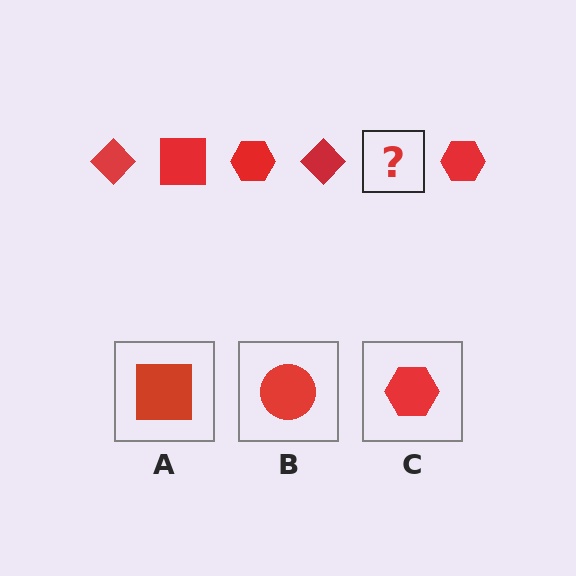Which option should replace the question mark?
Option A.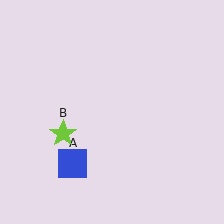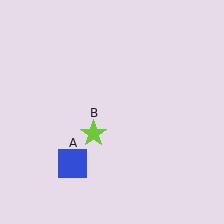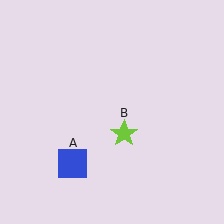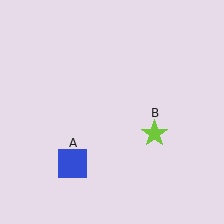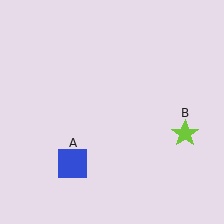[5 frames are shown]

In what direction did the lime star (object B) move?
The lime star (object B) moved right.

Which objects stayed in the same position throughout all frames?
Blue square (object A) remained stationary.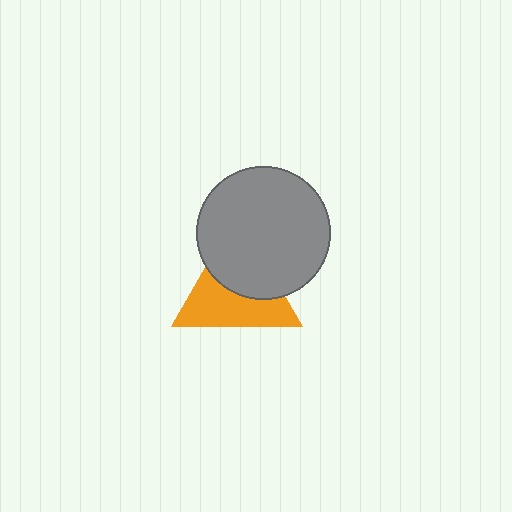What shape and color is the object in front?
The object in front is a gray circle.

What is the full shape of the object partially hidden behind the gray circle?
The partially hidden object is an orange triangle.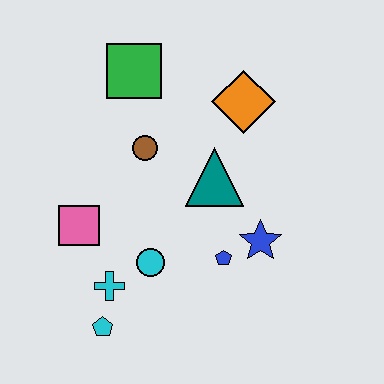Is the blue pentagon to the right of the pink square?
Yes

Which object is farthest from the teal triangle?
The cyan pentagon is farthest from the teal triangle.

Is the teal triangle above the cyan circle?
Yes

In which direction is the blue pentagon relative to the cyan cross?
The blue pentagon is to the right of the cyan cross.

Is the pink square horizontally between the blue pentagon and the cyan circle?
No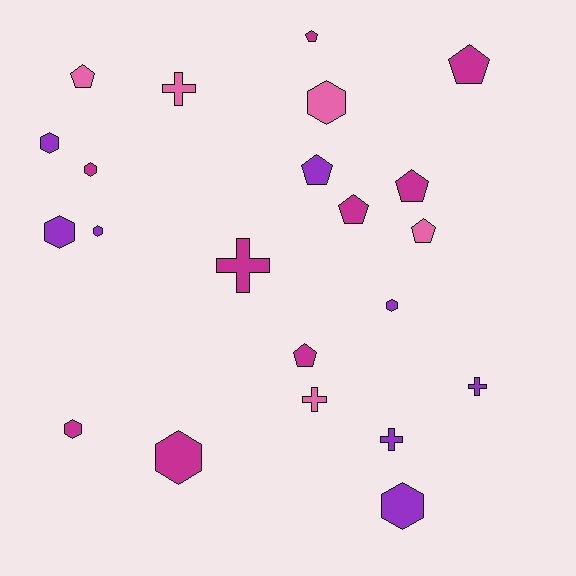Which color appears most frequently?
Magenta, with 9 objects.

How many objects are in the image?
There are 22 objects.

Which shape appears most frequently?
Hexagon, with 9 objects.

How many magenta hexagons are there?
There are 3 magenta hexagons.